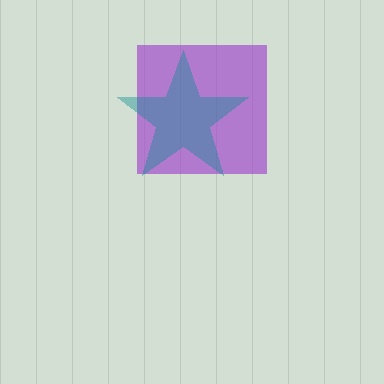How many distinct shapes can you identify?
There are 2 distinct shapes: a purple square, a teal star.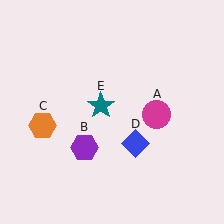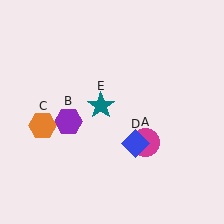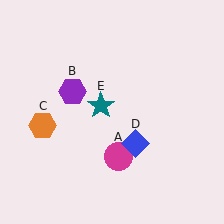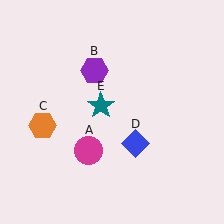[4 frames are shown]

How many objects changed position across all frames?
2 objects changed position: magenta circle (object A), purple hexagon (object B).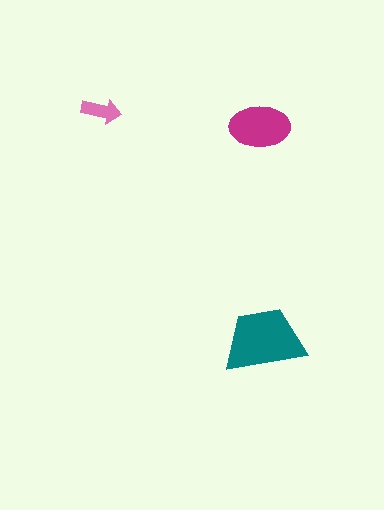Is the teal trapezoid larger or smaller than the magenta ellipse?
Larger.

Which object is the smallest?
The pink arrow.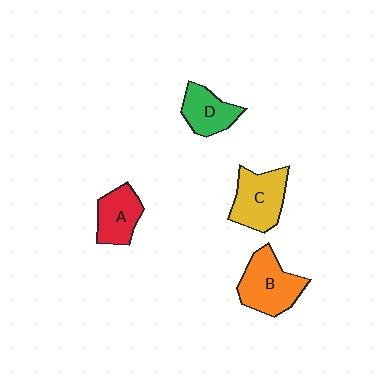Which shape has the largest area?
Shape B (orange).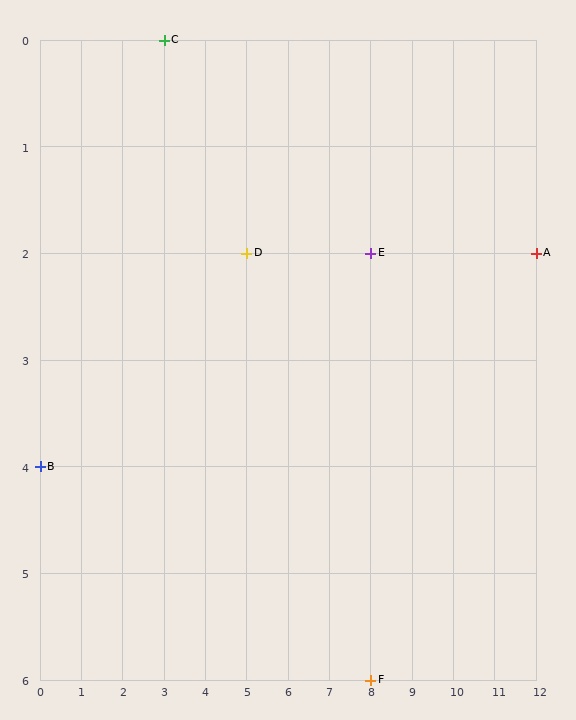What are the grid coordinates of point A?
Point A is at grid coordinates (12, 2).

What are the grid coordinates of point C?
Point C is at grid coordinates (3, 0).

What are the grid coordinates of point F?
Point F is at grid coordinates (8, 6).